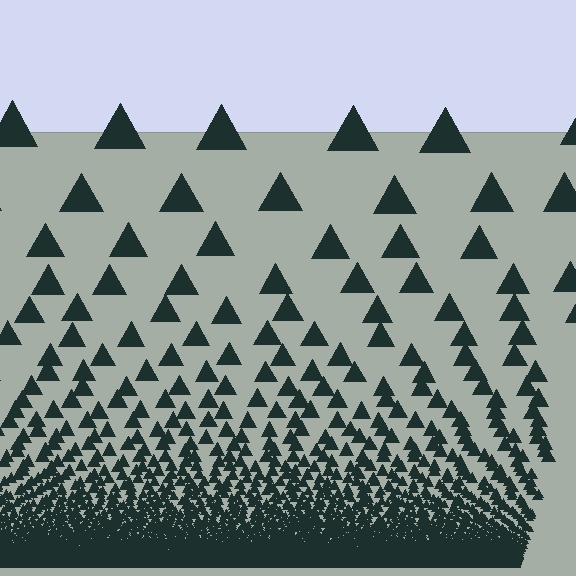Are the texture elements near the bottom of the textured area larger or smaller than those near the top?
Smaller. The gradient is inverted — elements near the bottom are smaller and denser.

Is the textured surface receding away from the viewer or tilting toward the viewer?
The surface appears to tilt toward the viewer. Texture elements get larger and sparser toward the top.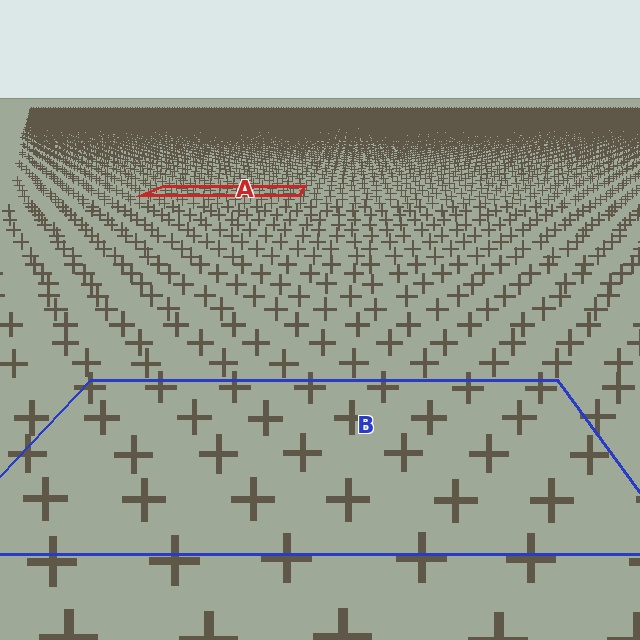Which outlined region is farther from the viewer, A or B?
Region A is farther from the viewer — the texture elements inside it appear smaller and more densely packed.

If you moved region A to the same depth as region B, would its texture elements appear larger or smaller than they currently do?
They would appear larger. At a closer depth, the same texture elements are projected at a bigger on-screen size.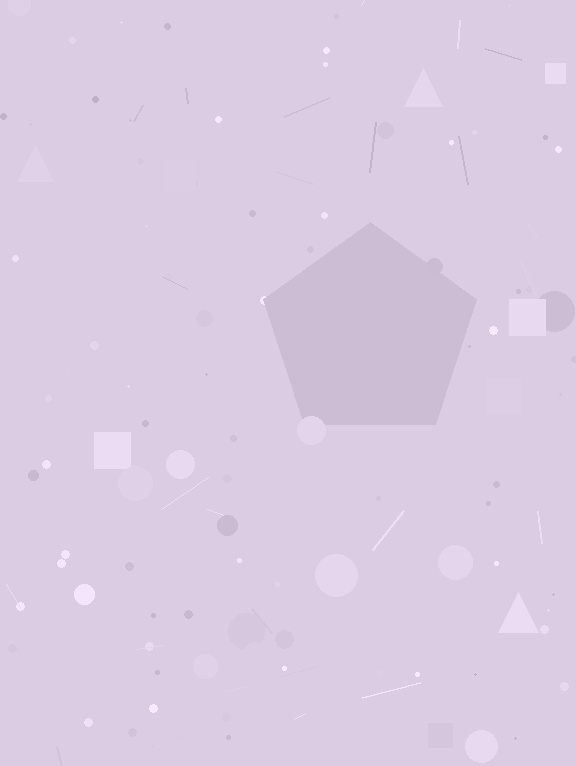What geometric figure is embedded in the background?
A pentagon is embedded in the background.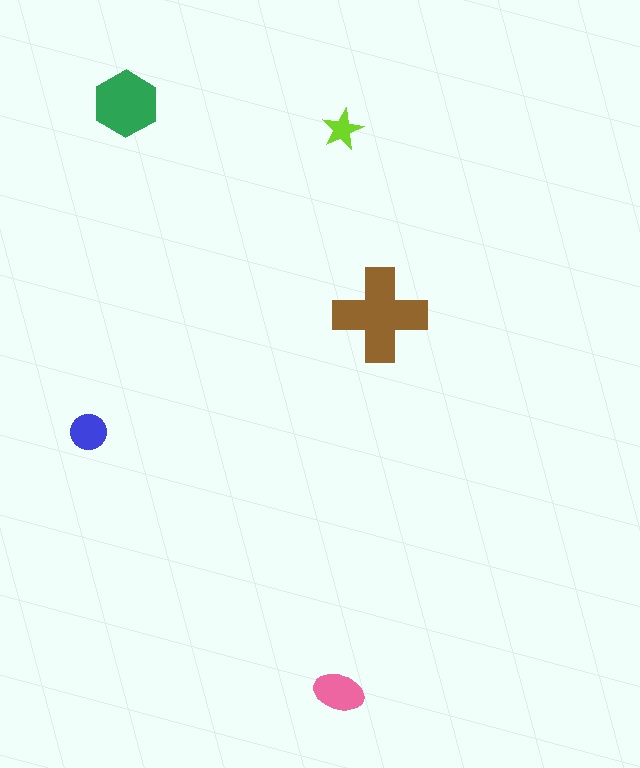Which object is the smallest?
The lime star.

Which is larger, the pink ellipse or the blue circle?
The pink ellipse.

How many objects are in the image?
There are 5 objects in the image.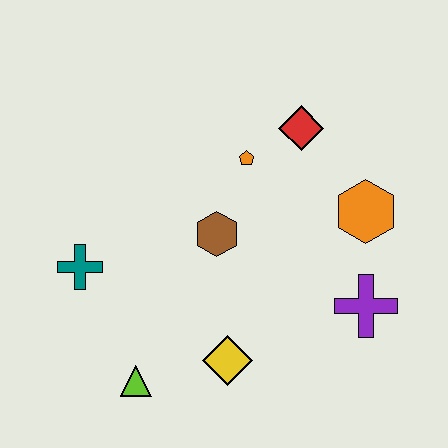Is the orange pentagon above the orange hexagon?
Yes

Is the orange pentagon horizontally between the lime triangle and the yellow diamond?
No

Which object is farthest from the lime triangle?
The red diamond is farthest from the lime triangle.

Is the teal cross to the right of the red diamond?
No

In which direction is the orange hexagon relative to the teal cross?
The orange hexagon is to the right of the teal cross.